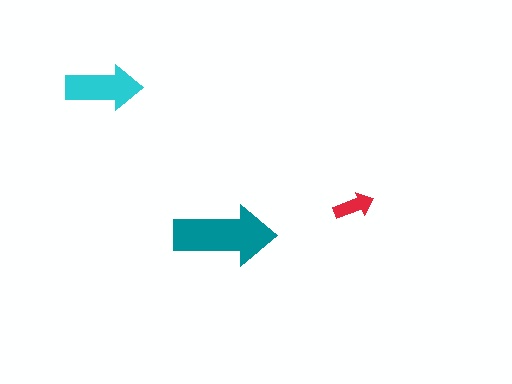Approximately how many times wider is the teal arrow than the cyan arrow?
About 1.5 times wider.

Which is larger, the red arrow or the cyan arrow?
The cyan one.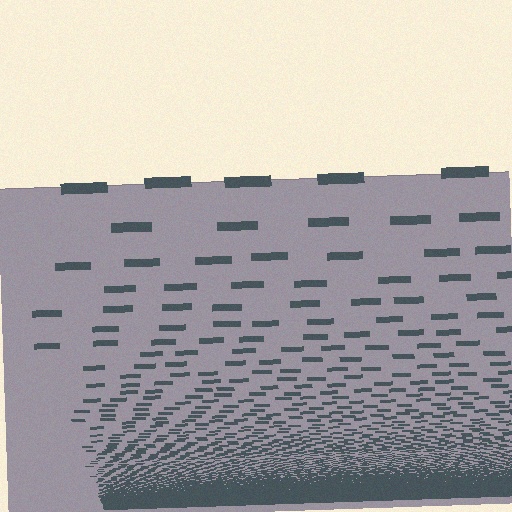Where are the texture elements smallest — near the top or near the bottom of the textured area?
Near the bottom.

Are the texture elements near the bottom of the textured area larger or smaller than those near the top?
Smaller. The gradient is inverted — elements near the bottom are smaller and denser.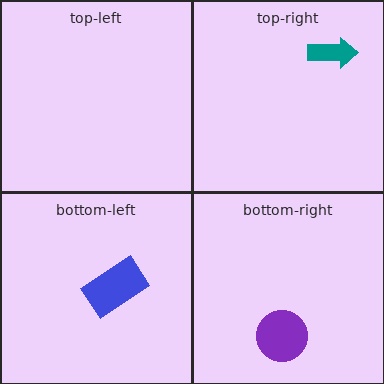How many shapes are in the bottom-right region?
1.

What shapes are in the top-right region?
The teal arrow.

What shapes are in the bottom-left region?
The blue rectangle.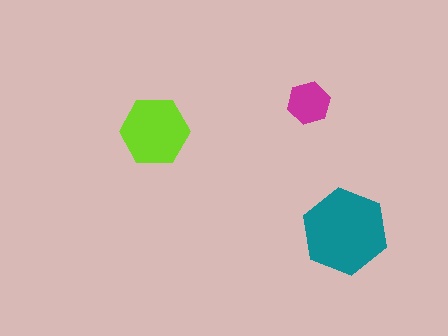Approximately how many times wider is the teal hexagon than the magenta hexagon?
About 2 times wider.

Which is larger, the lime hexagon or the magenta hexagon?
The lime one.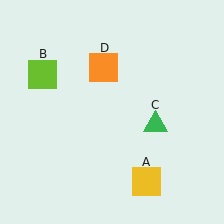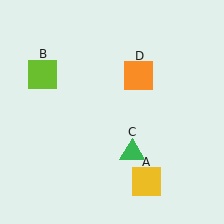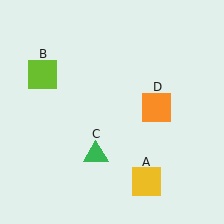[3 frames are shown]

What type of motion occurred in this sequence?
The green triangle (object C), orange square (object D) rotated clockwise around the center of the scene.